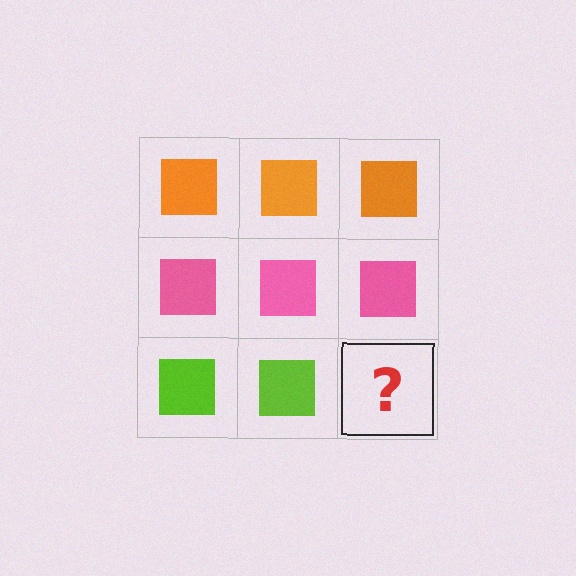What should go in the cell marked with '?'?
The missing cell should contain a lime square.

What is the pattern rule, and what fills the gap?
The rule is that each row has a consistent color. The gap should be filled with a lime square.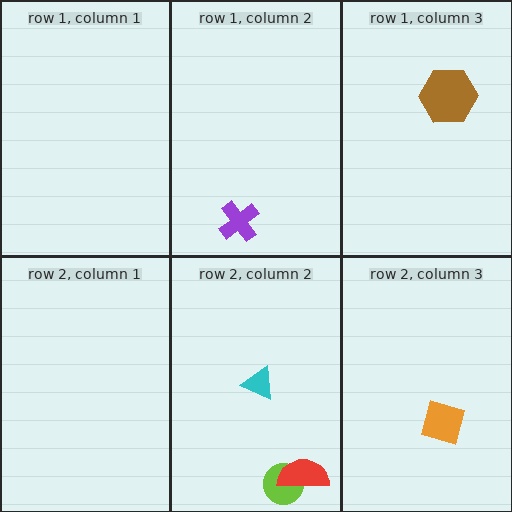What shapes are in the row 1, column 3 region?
The magenta pentagon, the brown hexagon.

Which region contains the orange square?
The row 2, column 3 region.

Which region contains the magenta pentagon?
The row 1, column 3 region.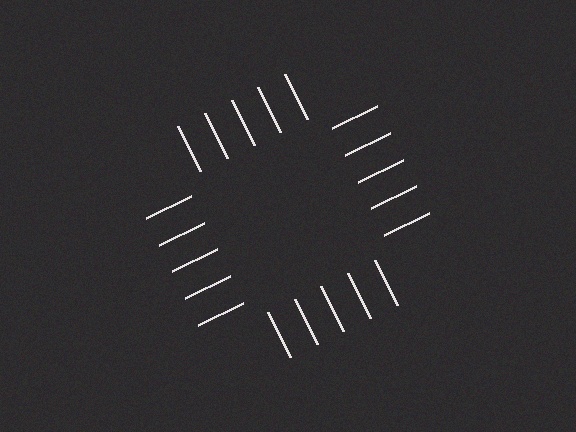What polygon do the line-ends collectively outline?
An illusory square — the line segments terminate on its edges but no continuous stroke is drawn.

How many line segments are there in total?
20 — 5 along each of the 4 edges.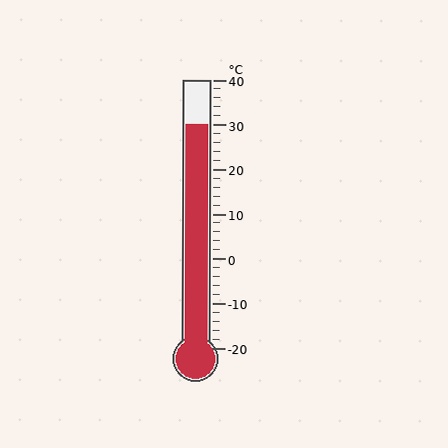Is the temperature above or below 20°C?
The temperature is above 20°C.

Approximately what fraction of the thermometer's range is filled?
The thermometer is filled to approximately 85% of its range.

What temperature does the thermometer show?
The thermometer shows approximately 30°C.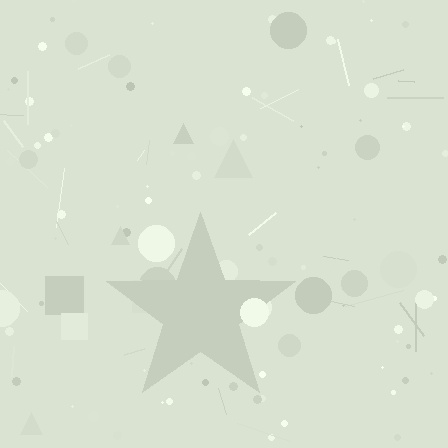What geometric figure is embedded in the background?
A star is embedded in the background.